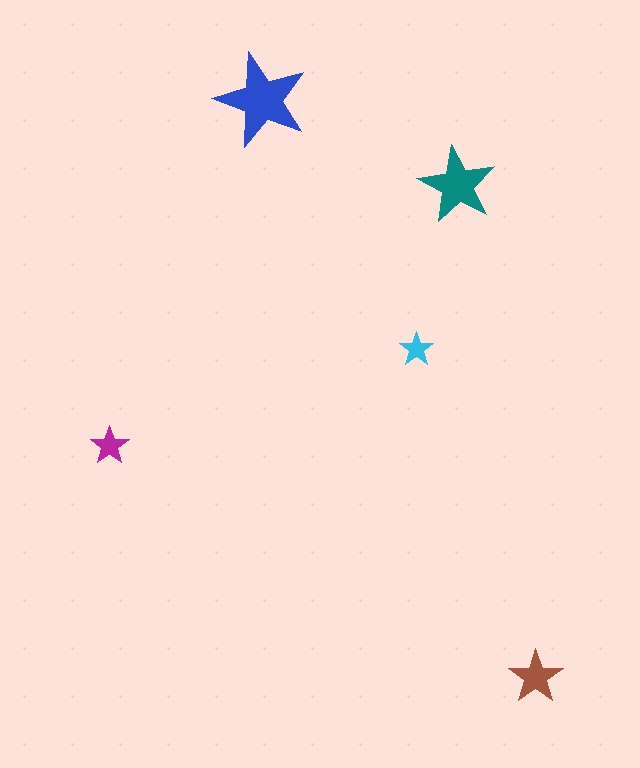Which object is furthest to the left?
The magenta star is leftmost.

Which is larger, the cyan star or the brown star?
The brown one.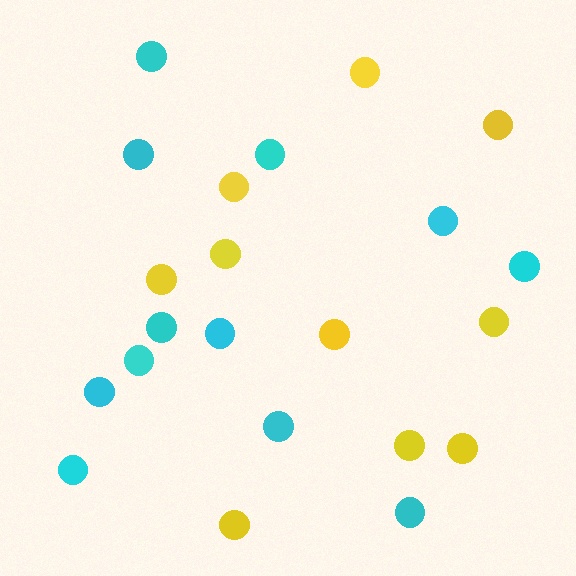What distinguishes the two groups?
There are 2 groups: one group of yellow circles (10) and one group of cyan circles (12).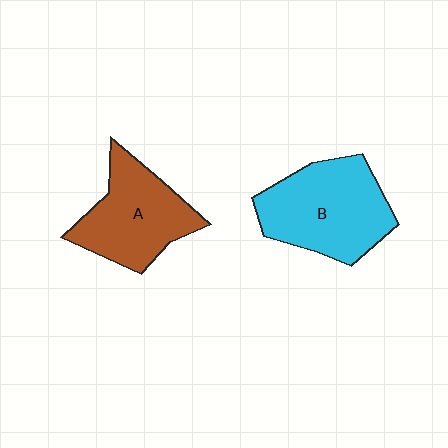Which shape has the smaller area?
Shape A (brown).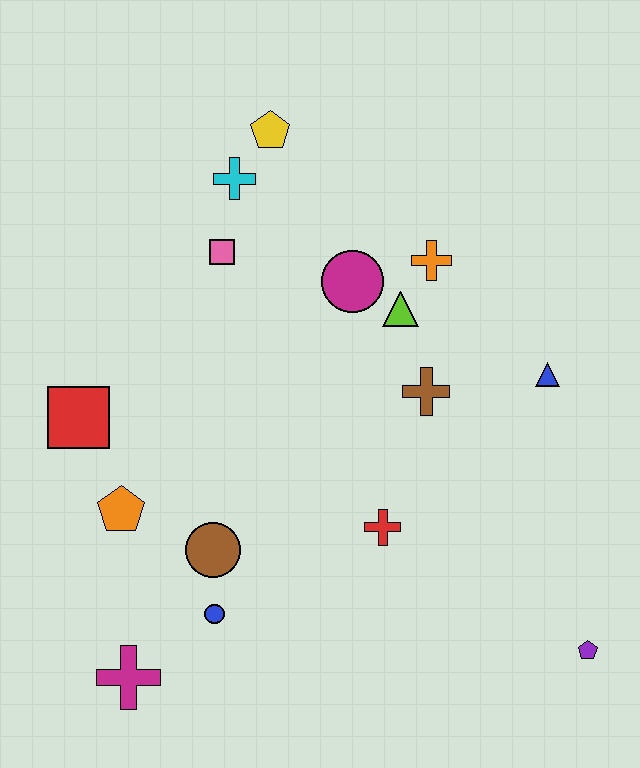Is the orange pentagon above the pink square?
No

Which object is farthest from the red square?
The purple pentagon is farthest from the red square.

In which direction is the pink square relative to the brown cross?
The pink square is to the left of the brown cross.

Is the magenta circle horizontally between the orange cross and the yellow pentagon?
Yes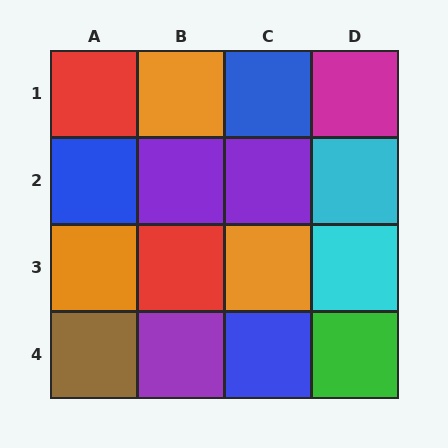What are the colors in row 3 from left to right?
Orange, red, orange, cyan.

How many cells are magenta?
1 cell is magenta.